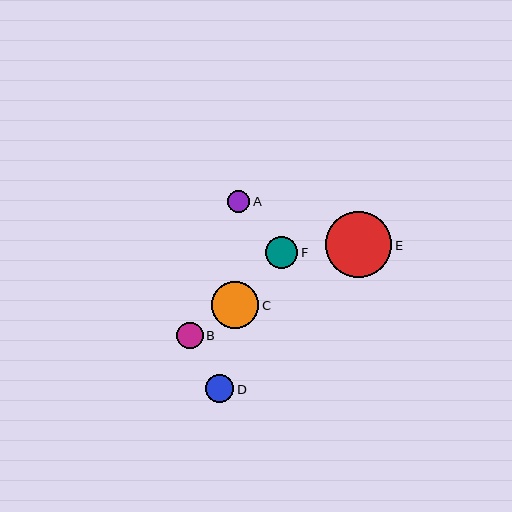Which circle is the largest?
Circle E is the largest with a size of approximately 66 pixels.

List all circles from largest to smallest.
From largest to smallest: E, C, F, D, B, A.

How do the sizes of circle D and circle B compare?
Circle D and circle B are approximately the same size.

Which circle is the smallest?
Circle A is the smallest with a size of approximately 22 pixels.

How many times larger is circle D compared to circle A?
Circle D is approximately 1.3 times the size of circle A.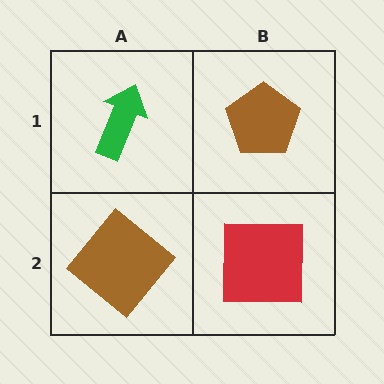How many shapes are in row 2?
2 shapes.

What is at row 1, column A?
A green arrow.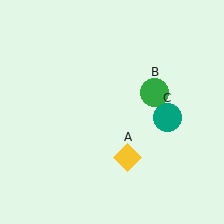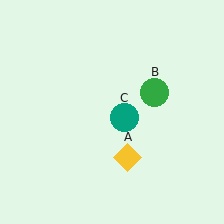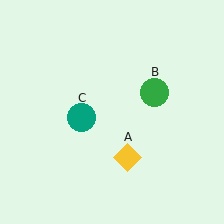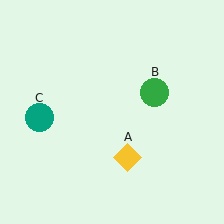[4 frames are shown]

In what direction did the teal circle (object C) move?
The teal circle (object C) moved left.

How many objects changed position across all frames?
1 object changed position: teal circle (object C).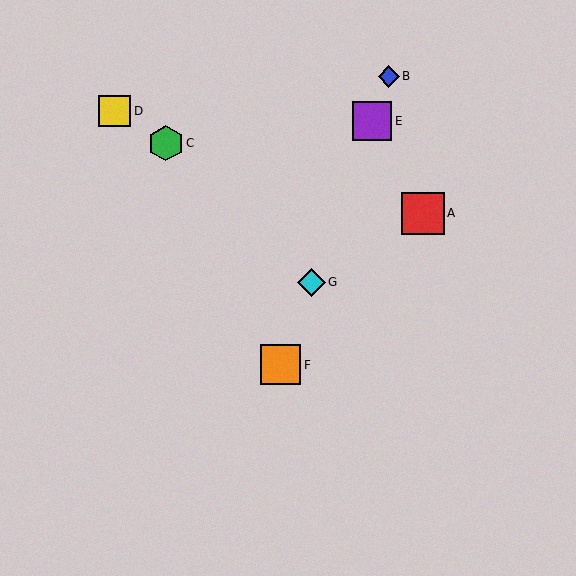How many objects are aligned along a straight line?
4 objects (B, E, F, G) are aligned along a straight line.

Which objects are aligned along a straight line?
Objects B, E, F, G are aligned along a straight line.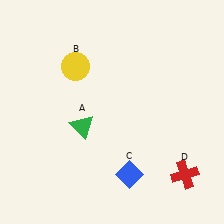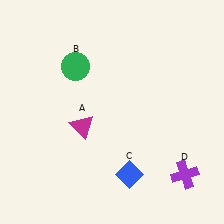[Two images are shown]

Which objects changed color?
A changed from green to magenta. B changed from yellow to green. D changed from red to purple.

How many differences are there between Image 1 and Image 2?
There are 3 differences between the two images.